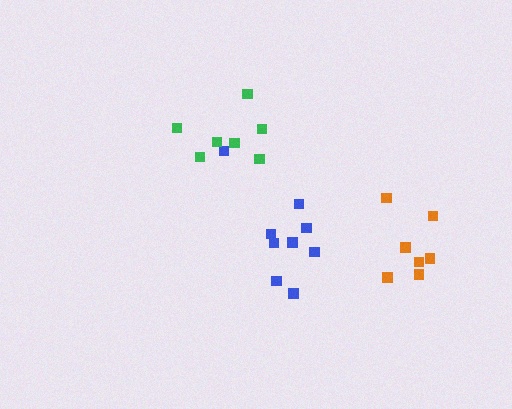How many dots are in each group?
Group 1: 7 dots, Group 2: 9 dots, Group 3: 7 dots (23 total).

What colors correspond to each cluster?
The clusters are colored: orange, blue, green.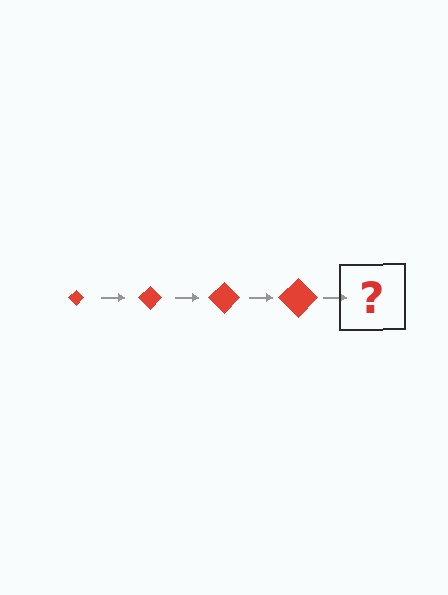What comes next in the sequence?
The next element should be a red diamond, larger than the previous one.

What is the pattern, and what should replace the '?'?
The pattern is that the diamond gets progressively larger each step. The '?' should be a red diamond, larger than the previous one.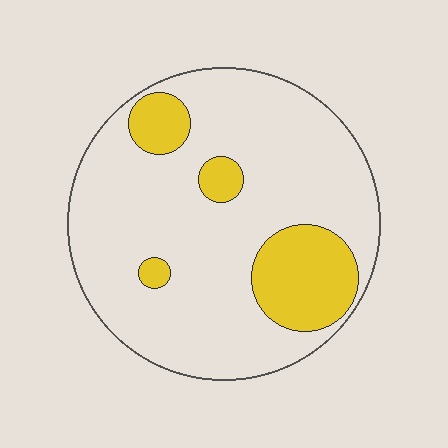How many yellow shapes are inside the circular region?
4.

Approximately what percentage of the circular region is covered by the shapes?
Approximately 20%.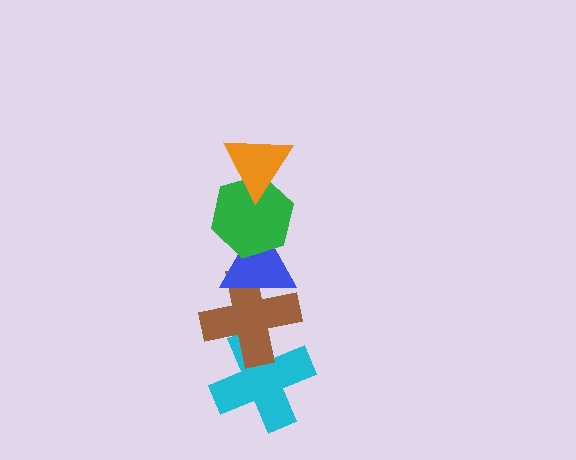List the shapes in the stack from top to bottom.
From top to bottom: the orange triangle, the green hexagon, the blue triangle, the brown cross, the cyan cross.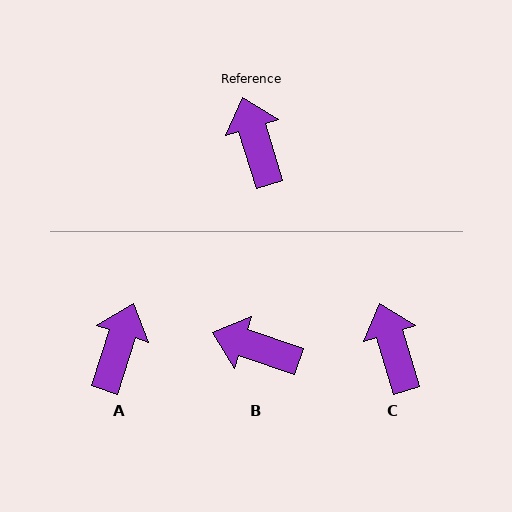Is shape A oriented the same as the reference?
No, it is off by about 36 degrees.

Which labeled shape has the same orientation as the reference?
C.